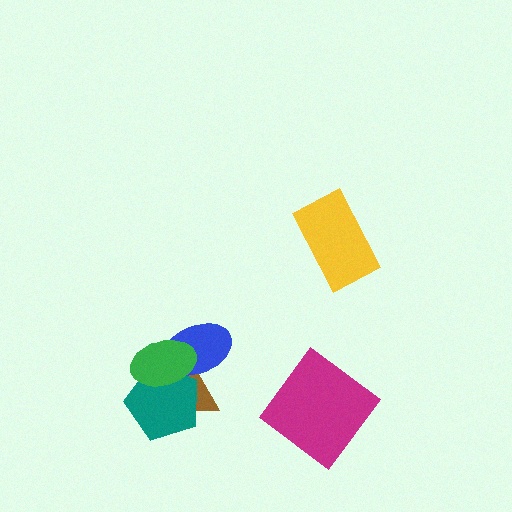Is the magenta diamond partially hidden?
No, no other shape covers it.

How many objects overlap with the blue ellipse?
3 objects overlap with the blue ellipse.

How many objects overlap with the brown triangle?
3 objects overlap with the brown triangle.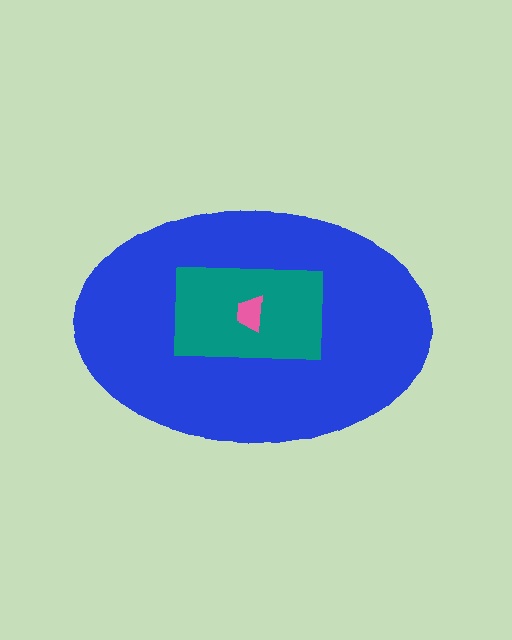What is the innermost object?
The pink trapezoid.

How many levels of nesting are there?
3.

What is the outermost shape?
The blue ellipse.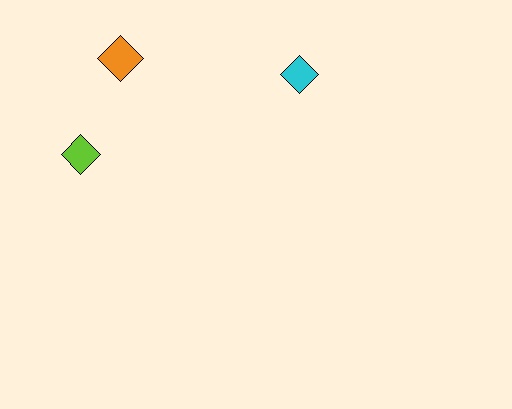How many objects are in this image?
There are 3 objects.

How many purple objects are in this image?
There are no purple objects.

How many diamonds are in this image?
There are 3 diamonds.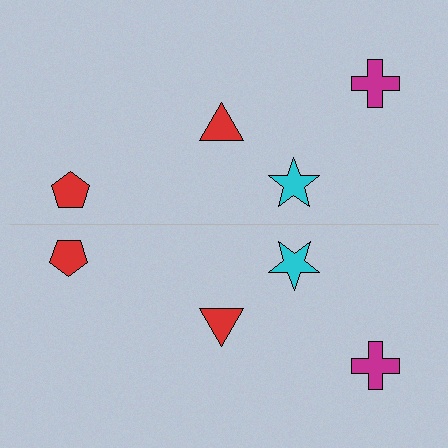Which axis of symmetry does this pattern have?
The pattern has a horizontal axis of symmetry running through the center of the image.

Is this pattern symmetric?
Yes, this pattern has bilateral (reflection) symmetry.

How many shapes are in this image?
There are 8 shapes in this image.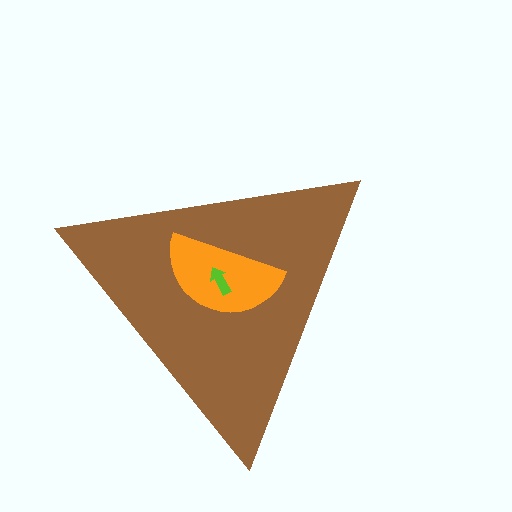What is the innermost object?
The lime arrow.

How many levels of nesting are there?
3.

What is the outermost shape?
The brown triangle.